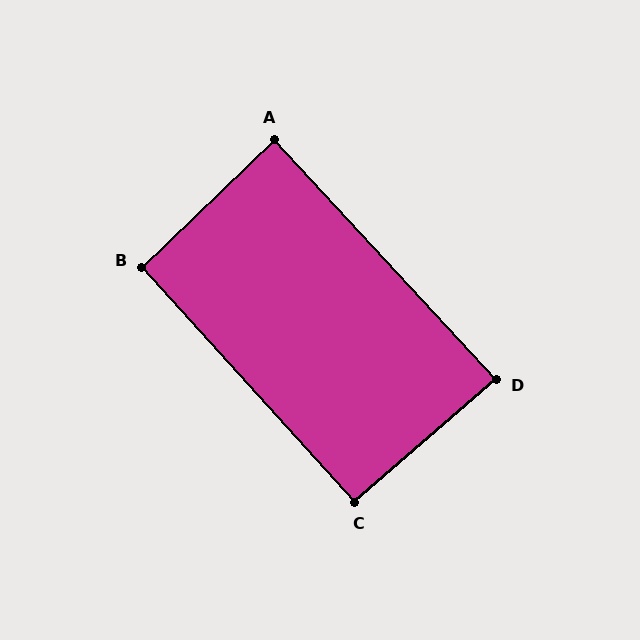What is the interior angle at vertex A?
Approximately 89 degrees (approximately right).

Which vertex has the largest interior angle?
B, at approximately 92 degrees.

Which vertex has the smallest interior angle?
D, at approximately 88 degrees.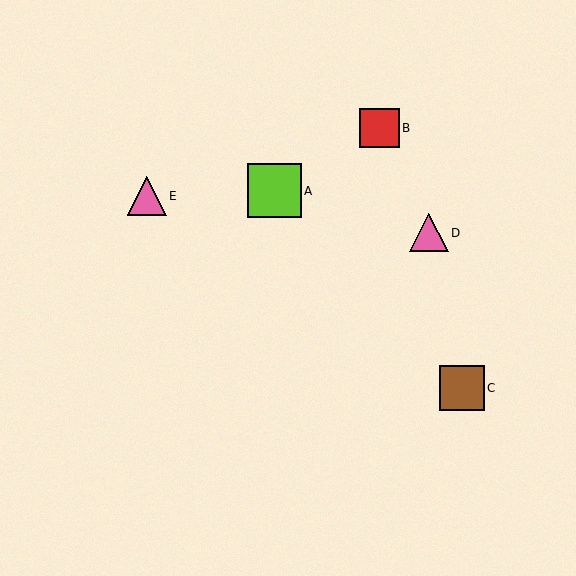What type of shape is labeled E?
Shape E is a pink triangle.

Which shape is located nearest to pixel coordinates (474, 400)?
The brown square (labeled C) at (462, 388) is nearest to that location.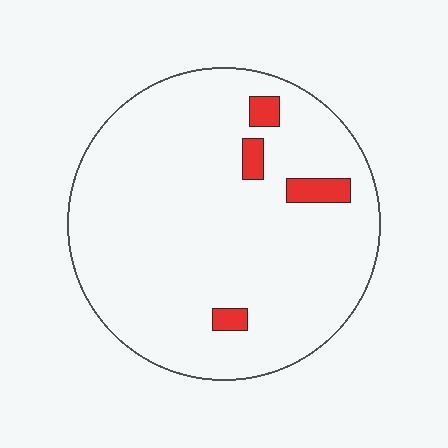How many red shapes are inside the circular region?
4.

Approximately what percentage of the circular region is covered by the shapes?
Approximately 5%.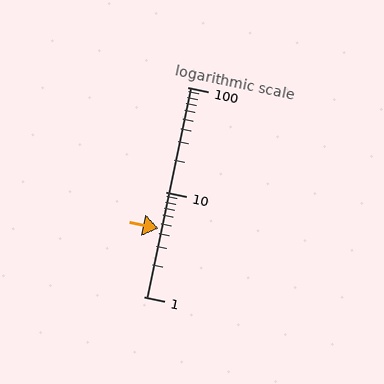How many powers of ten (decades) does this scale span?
The scale spans 2 decades, from 1 to 100.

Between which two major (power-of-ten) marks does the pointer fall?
The pointer is between 1 and 10.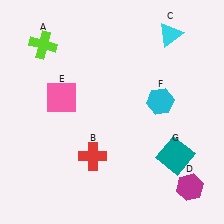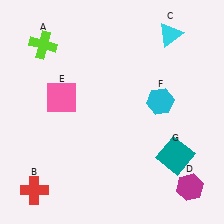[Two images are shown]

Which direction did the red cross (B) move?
The red cross (B) moved left.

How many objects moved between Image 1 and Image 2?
1 object moved between the two images.